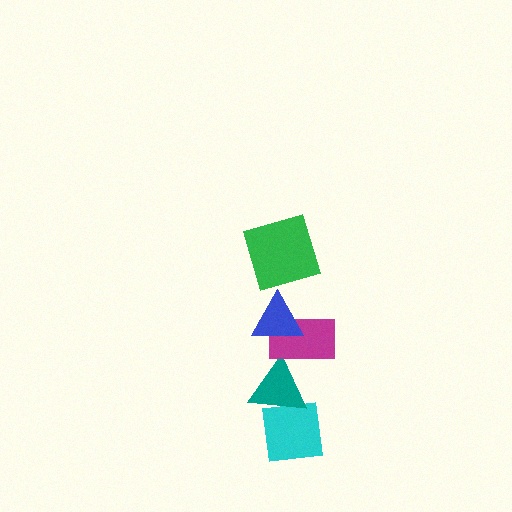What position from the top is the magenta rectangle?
The magenta rectangle is 3rd from the top.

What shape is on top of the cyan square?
The teal triangle is on top of the cyan square.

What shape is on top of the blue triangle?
The green square is on top of the blue triangle.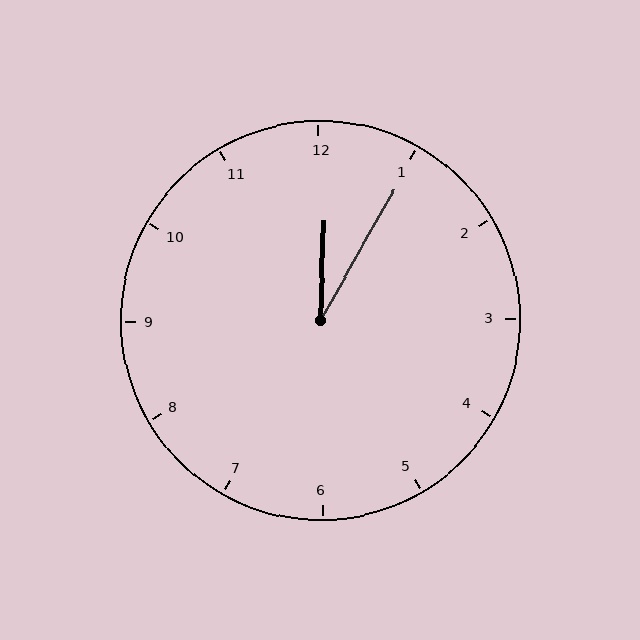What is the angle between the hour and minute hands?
Approximately 28 degrees.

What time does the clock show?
12:05.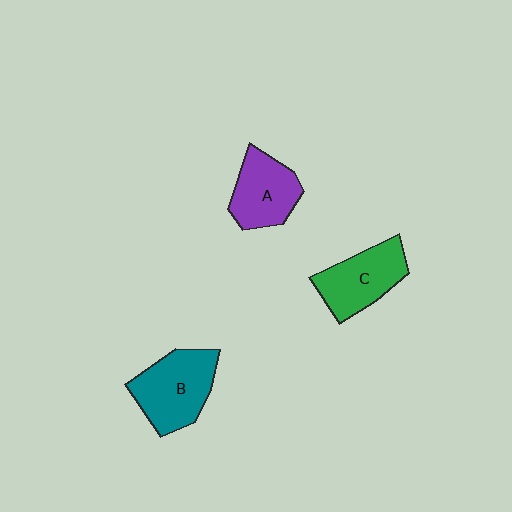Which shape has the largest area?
Shape B (teal).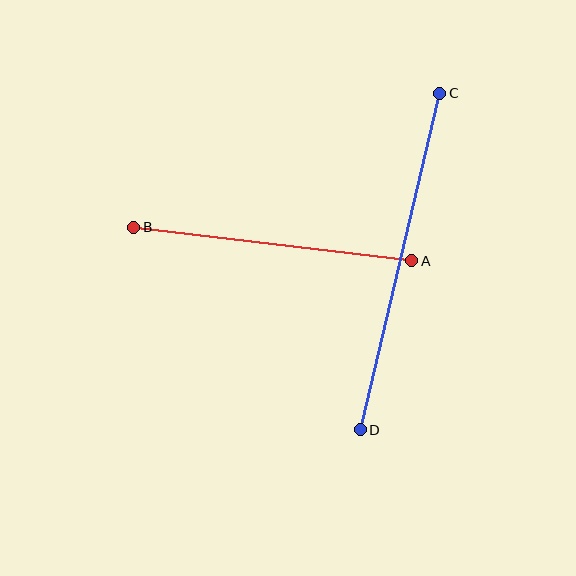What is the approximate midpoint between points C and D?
The midpoint is at approximately (400, 261) pixels.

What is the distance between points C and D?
The distance is approximately 346 pixels.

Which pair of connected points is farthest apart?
Points C and D are farthest apart.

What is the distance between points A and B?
The distance is approximately 280 pixels.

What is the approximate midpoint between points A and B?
The midpoint is at approximately (273, 244) pixels.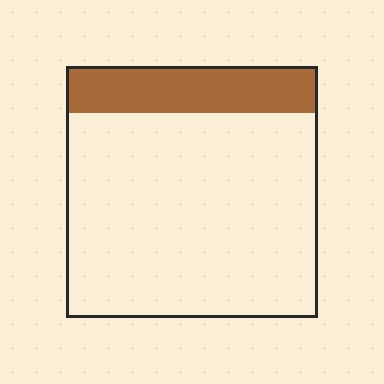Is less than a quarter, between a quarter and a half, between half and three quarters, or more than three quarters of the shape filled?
Less than a quarter.